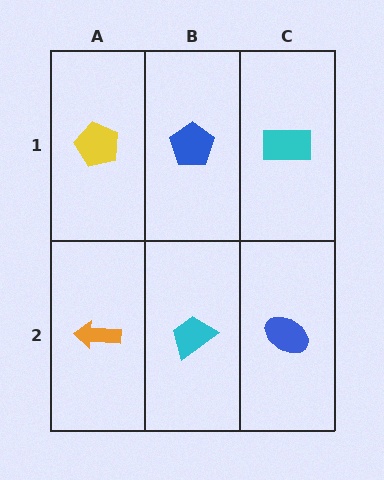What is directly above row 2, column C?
A cyan rectangle.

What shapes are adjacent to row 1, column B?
A cyan trapezoid (row 2, column B), a yellow pentagon (row 1, column A), a cyan rectangle (row 1, column C).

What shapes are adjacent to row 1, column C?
A blue ellipse (row 2, column C), a blue pentagon (row 1, column B).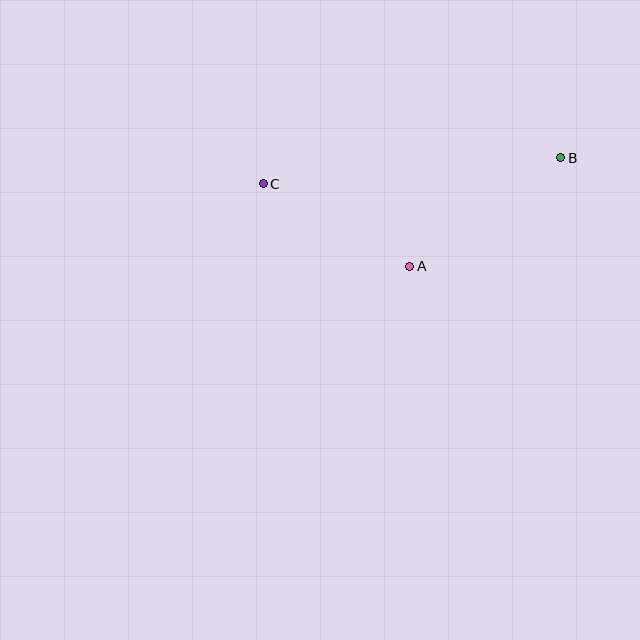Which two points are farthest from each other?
Points B and C are farthest from each other.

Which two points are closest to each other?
Points A and C are closest to each other.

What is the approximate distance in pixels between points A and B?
The distance between A and B is approximately 186 pixels.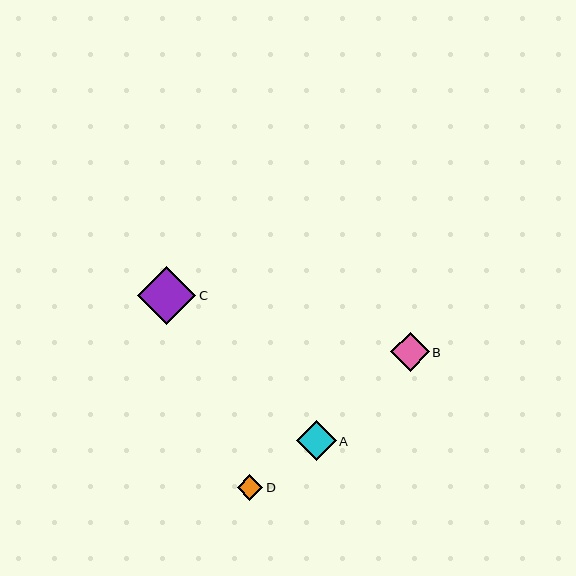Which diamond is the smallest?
Diamond D is the smallest with a size of approximately 25 pixels.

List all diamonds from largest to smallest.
From largest to smallest: C, A, B, D.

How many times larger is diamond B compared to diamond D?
Diamond B is approximately 1.5 times the size of diamond D.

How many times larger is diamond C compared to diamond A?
Diamond C is approximately 1.4 times the size of diamond A.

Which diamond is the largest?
Diamond C is the largest with a size of approximately 58 pixels.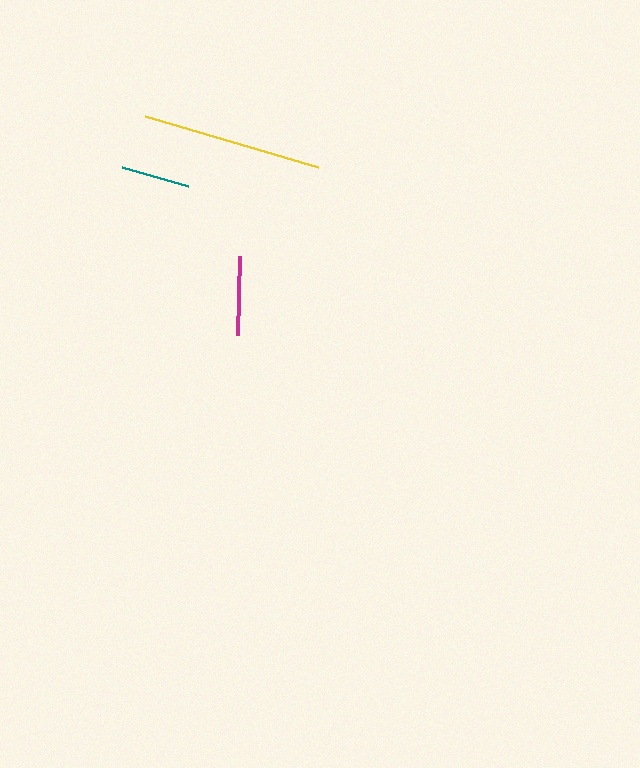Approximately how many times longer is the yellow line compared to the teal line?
The yellow line is approximately 2.6 times the length of the teal line.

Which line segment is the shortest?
The teal line is the shortest at approximately 69 pixels.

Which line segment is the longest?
The yellow line is the longest at approximately 180 pixels.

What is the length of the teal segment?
The teal segment is approximately 69 pixels long.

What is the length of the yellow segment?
The yellow segment is approximately 180 pixels long.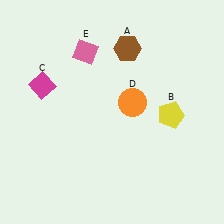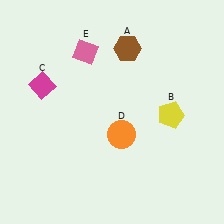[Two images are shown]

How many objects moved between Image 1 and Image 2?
1 object moved between the two images.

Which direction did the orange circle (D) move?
The orange circle (D) moved down.